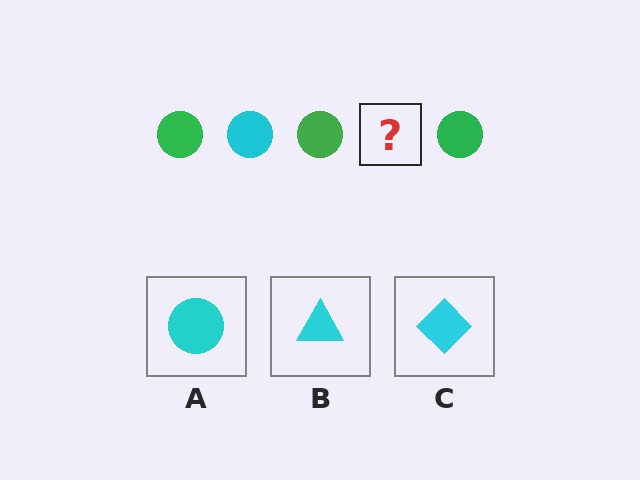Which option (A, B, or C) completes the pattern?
A.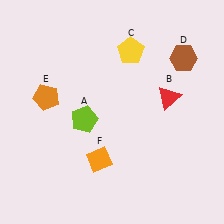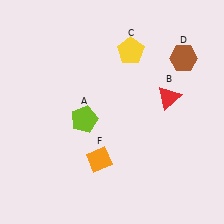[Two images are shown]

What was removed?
The orange pentagon (E) was removed in Image 2.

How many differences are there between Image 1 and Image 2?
There is 1 difference between the two images.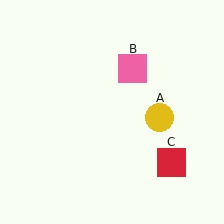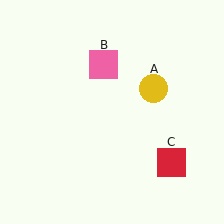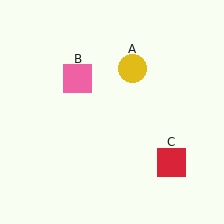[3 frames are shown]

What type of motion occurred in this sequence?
The yellow circle (object A), pink square (object B) rotated counterclockwise around the center of the scene.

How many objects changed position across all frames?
2 objects changed position: yellow circle (object A), pink square (object B).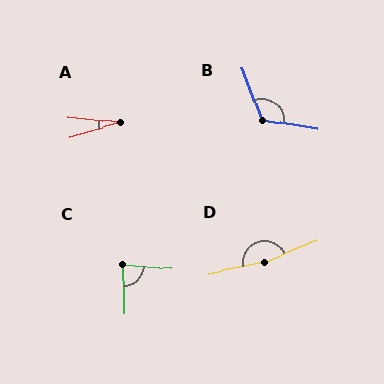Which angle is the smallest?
A, at approximately 22 degrees.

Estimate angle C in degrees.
Approximately 85 degrees.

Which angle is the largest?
D, at approximately 169 degrees.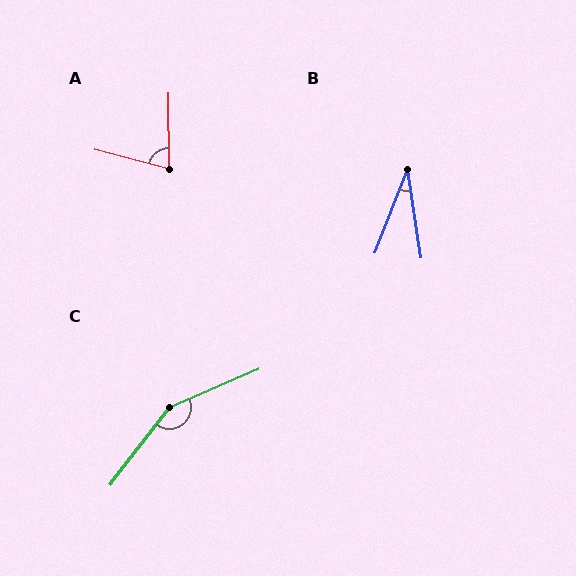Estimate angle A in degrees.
Approximately 75 degrees.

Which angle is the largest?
C, at approximately 151 degrees.